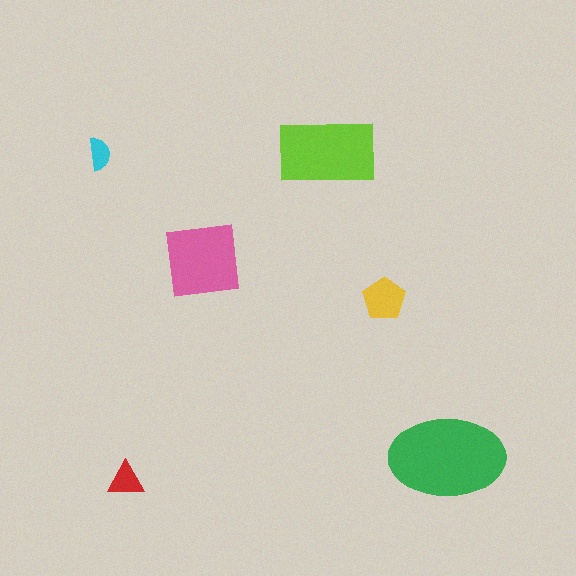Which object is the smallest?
The cyan semicircle.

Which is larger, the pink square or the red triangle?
The pink square.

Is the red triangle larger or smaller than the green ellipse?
Smaller.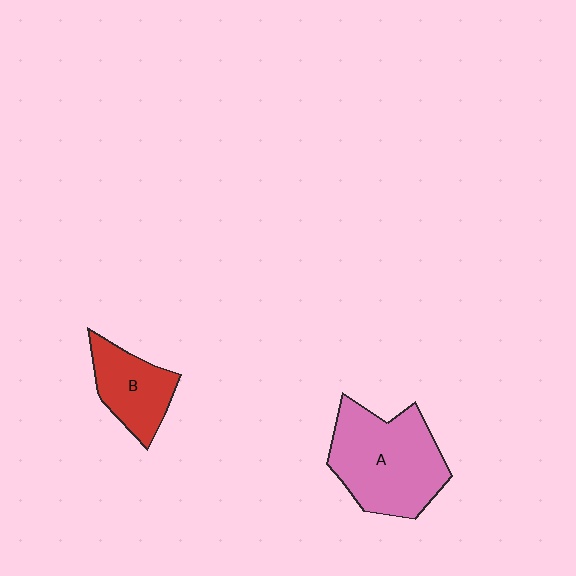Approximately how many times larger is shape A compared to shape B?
Approximately 1.8 times.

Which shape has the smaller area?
Shape B (red).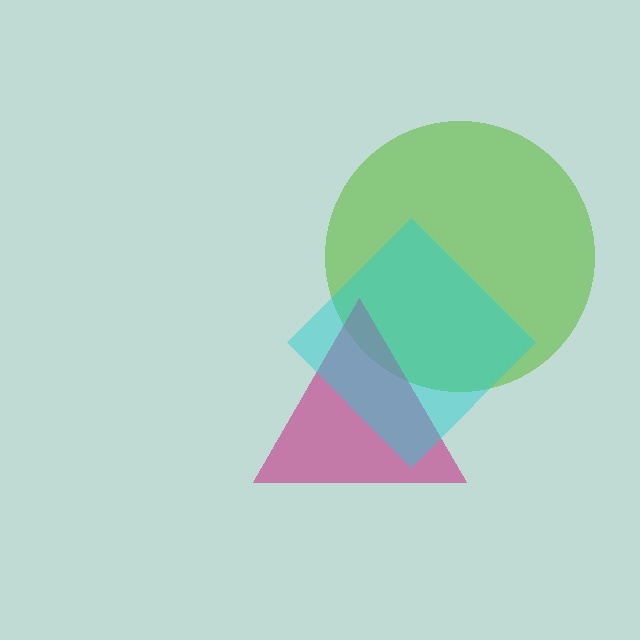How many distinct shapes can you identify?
There are 3 distinct shapes: a lime circle, a magenta triangle, a cyan diamond.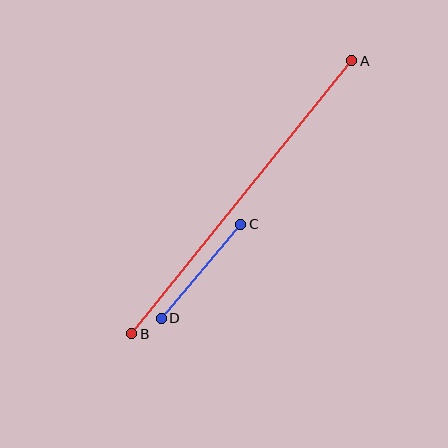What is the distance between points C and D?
The distance is approximately 123 pixels.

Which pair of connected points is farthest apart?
Points A and B are farthest apart.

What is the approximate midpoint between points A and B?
The midpoint is at approximately (242, 197) pixels.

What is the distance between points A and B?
The distance is approximately 351 pixels.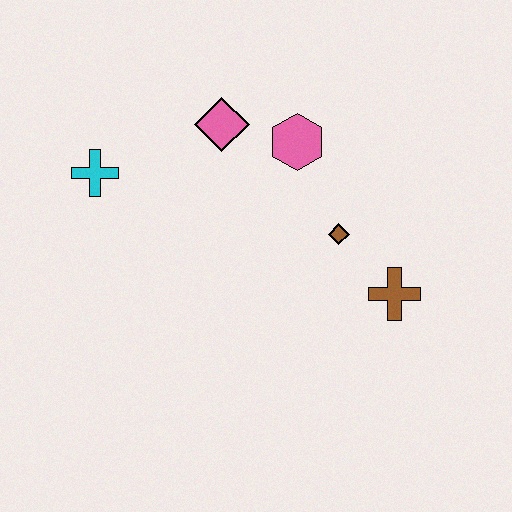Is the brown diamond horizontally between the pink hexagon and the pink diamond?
No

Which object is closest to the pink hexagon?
The pink diamond is closest to the pink hexagon.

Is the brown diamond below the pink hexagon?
Yes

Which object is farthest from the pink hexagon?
The cyan cross is farthest from the pink hexagon.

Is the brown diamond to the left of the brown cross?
Yes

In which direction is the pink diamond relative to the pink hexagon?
The pink diamond is to the left of the pink hexagon.